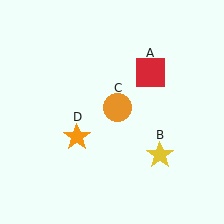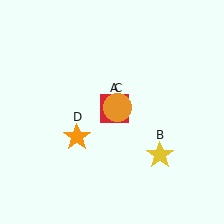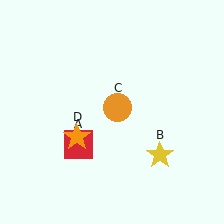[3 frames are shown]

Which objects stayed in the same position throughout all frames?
Yellow star (object B) and orange circle (object C) and orange star (object D) remained stationary.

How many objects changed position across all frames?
1 object changed position: red square (object A).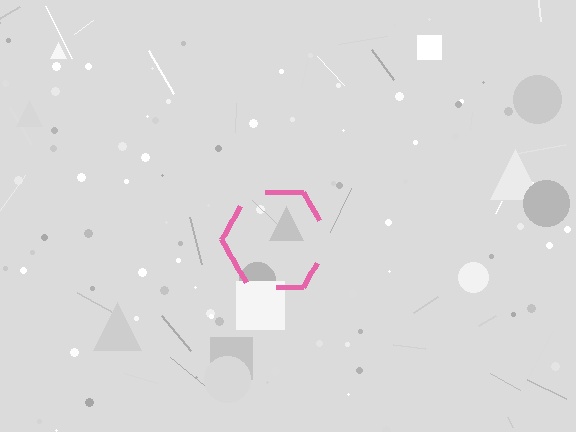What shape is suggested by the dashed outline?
The dashed outline suggests a hexagon.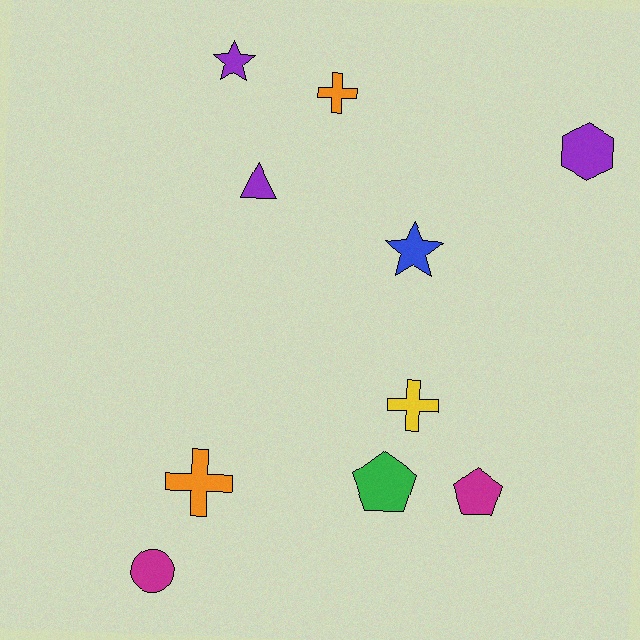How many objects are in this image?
There are 10 objects.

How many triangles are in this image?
There is 1 triangle.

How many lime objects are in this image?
There are no lime objects.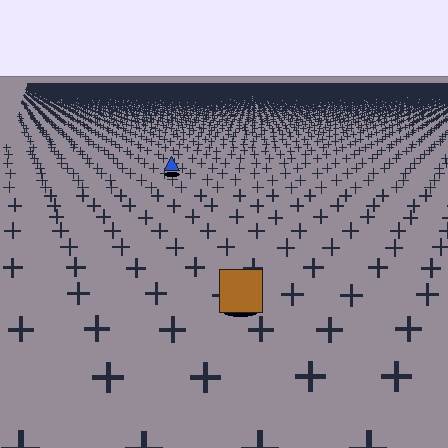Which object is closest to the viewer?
The brown square is closest. The texture marks near it are larger and more spread out.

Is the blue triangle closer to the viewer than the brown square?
No. The brown square is closer — you can tell from the texture gradient: the ground texture is coarser near it.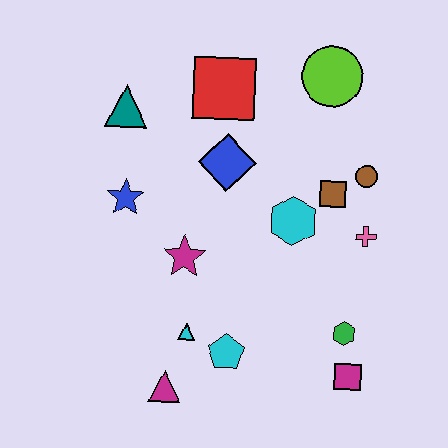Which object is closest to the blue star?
The magenta star is closest to the blue star.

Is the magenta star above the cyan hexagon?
No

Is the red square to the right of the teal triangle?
Yes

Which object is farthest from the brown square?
The magenta triangle is farthest from the brown square.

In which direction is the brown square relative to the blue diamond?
The brown square is to the right of the blue diamond.